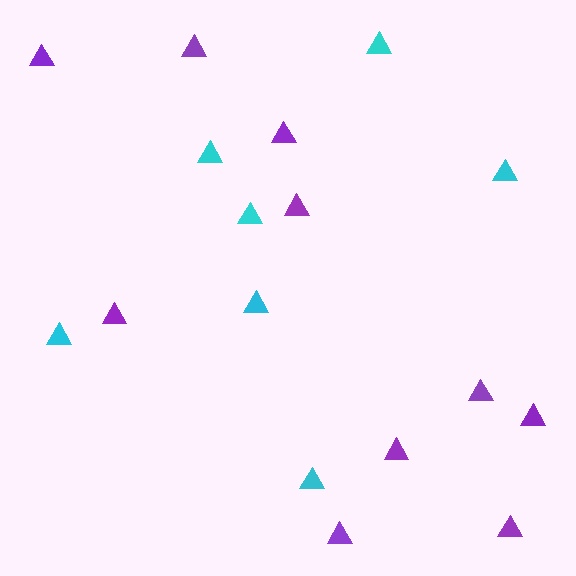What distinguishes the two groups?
There are 2 groups: one group of purple triangles (10) and one group of cyan triangles (7).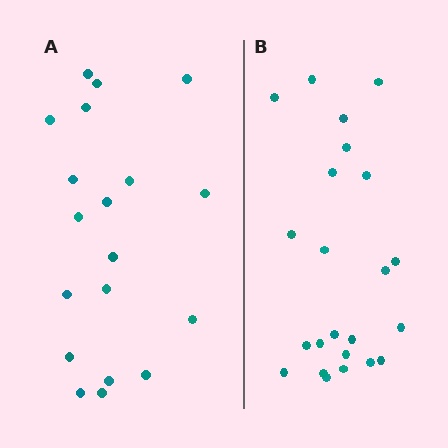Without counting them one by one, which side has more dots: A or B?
Region B (the right region) has more dots.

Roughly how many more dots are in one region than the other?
Region B has about 4 more dots than region A.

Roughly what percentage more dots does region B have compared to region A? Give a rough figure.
About 20% more.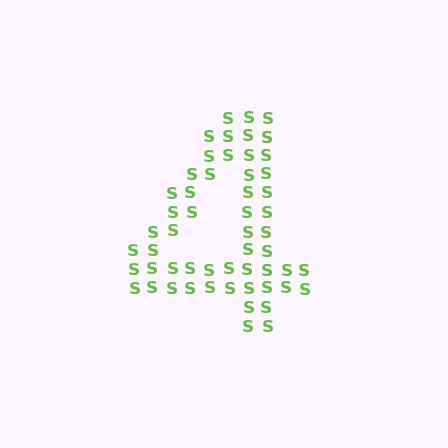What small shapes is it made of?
It is made of small letter S's.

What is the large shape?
The large shape is the digit 4.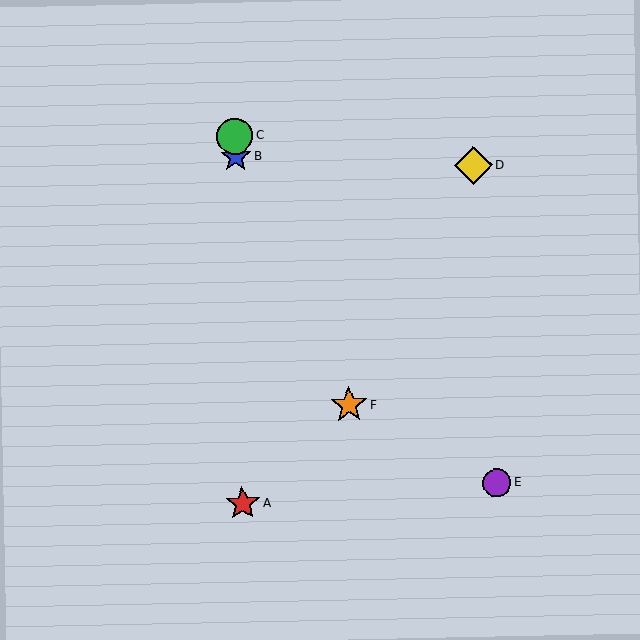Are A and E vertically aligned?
No, A is at x≈243 and E is at x≈497.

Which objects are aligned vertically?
Objects A, B, C are aligned vertically.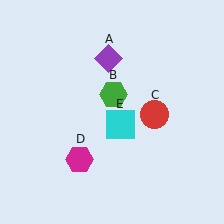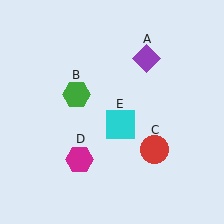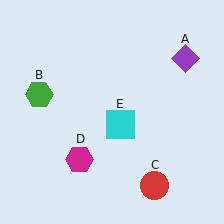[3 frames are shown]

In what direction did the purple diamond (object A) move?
The purple diamond (object A) moved right.